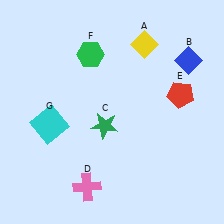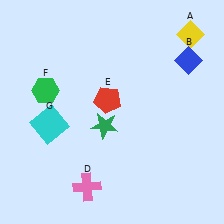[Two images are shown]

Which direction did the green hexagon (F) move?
The green hexagon (F) moved left.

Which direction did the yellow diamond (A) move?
The yellow diamond (A) moved right.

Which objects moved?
The objects that moved are: the yellow diamond (A), the red pentagon (E), the green hexagon (F).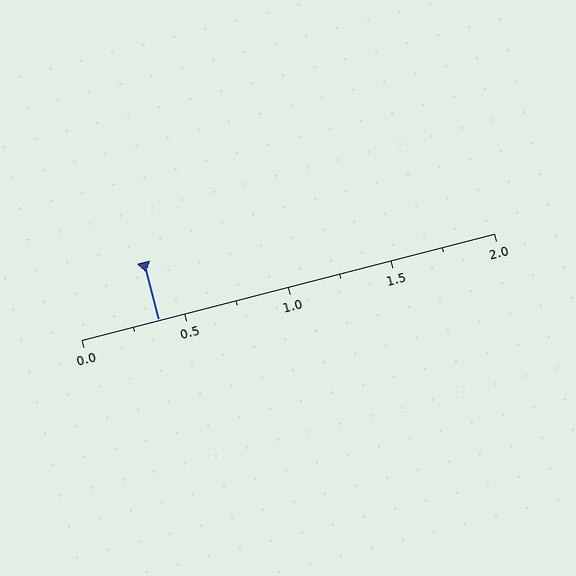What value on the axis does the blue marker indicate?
The marker indicates approximately 0.38.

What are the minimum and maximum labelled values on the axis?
The axis runs from 0.0 to 2.0.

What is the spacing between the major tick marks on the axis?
The major ticks are spaced 0.5 apart.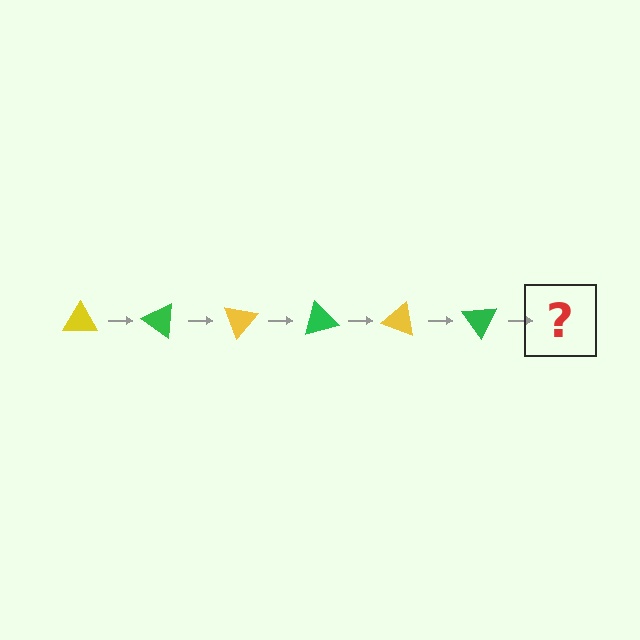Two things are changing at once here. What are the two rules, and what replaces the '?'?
The two rules are that it rotates 35 degrees each step and the color cycles through yellow and green. The '?' should be a yellow triangle, rotated 210 degrees from the start.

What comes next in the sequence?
The next element should be a yellow triangle, rotated 210 degrees from the start.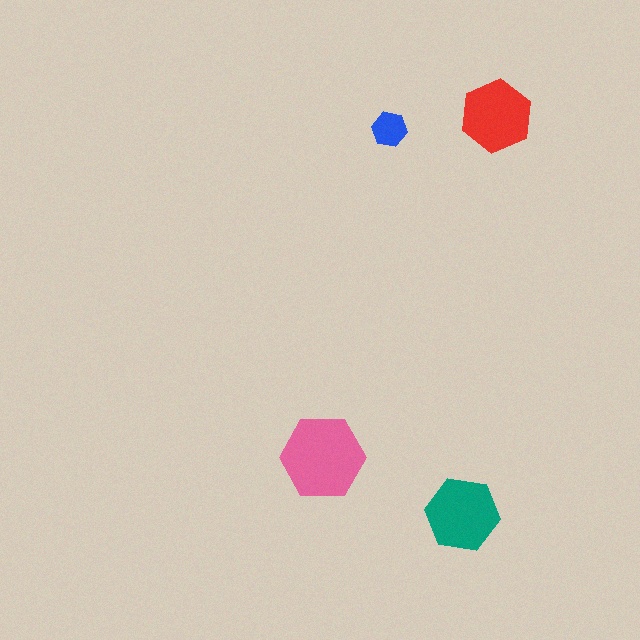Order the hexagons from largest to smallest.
the pink one, the teal one, the red one, the blue one.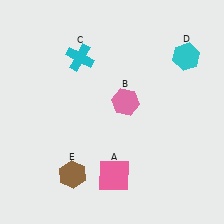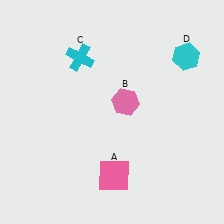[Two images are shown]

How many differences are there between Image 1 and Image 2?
There is 1 difference between the two images.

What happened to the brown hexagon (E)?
The brown hexagon (E) was removed in Image 2. It was in the bottom-left area of Image 1.